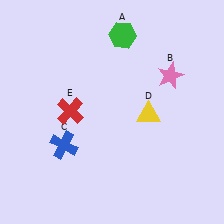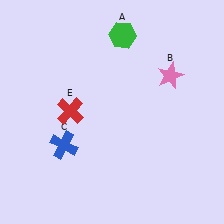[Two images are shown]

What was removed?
The yellow triangle (D) was removed in Image 2.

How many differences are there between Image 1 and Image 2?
There is 1 difference between the two images.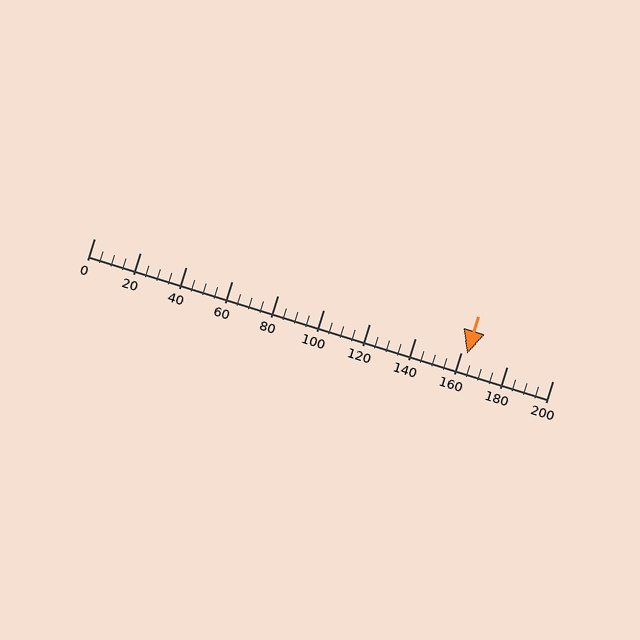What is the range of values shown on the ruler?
The ruler shows values from 0 to 200.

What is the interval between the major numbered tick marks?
The major tick marks are spaced 20 units apart.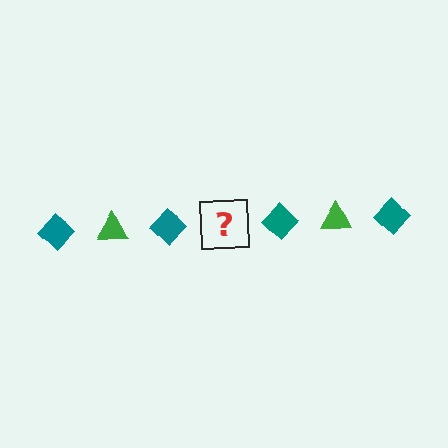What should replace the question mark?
The question mark should be replaced with a green triangle.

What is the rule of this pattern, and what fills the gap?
The rule is that the pattern alternates between teal diamond and green triangle. The gap should be filled with a green triangle.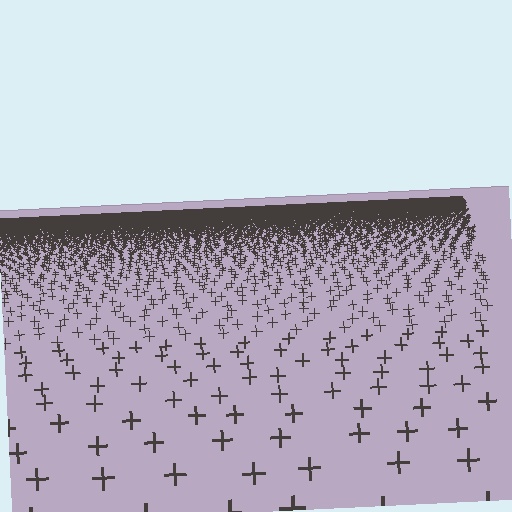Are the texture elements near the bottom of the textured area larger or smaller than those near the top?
Larger. Near the bottom, elements are closer to the viewer and appear at a bigger on-screen size.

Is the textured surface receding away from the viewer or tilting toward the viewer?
The surface is receding away from the viewer. Texture elements get smaller and denser toward the top.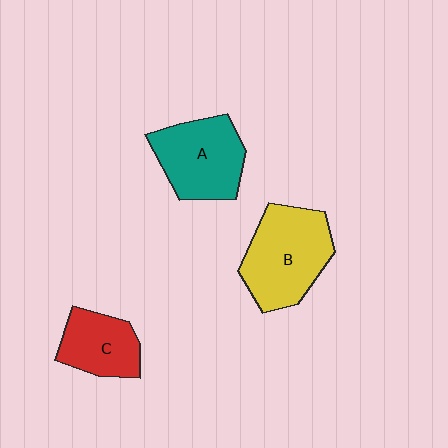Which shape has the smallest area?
Shape C (red).